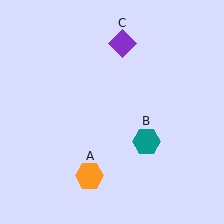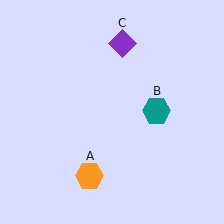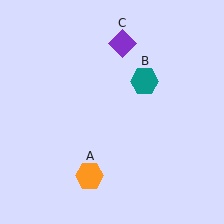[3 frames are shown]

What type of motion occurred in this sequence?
The teal hexagon (object B) rotated counterclockwise around the center of the scene.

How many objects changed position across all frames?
1 object changed position: teal hexagon (object B).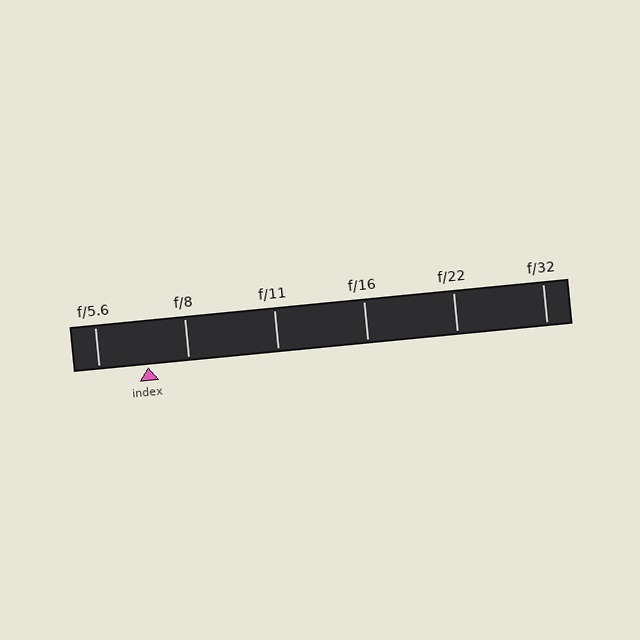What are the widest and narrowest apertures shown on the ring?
The widest aperture shown is f/5.6 and the narrowest is f/32.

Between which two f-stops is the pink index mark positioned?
The index mark is between f/5.6 and f/8.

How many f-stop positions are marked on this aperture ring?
There are 6 f-stop positions marked.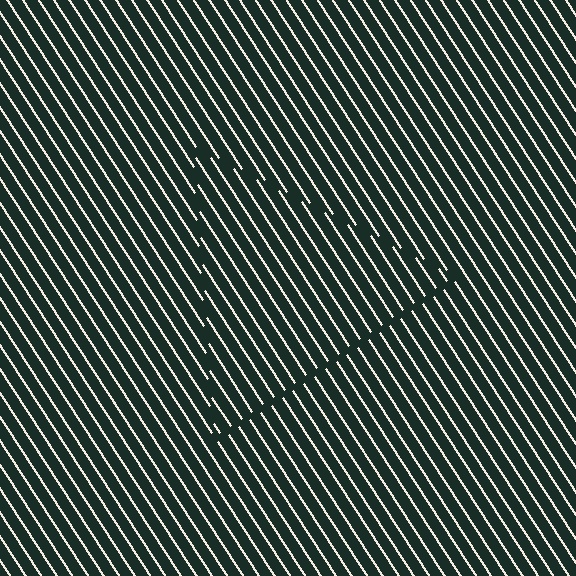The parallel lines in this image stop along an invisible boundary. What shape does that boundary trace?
An illusory triangle. The interior of the shape contains the same grating, shifted by half a period — the contour is defined by the phase discontinuity where line-ends from the inner and outer gratings abut.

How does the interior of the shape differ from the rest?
The interior of the shape contains the same grating, shifted by half a period — the contour is defined by the phase discontinuity where line-ends from the inner and outer gratings abut.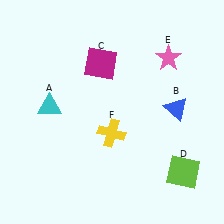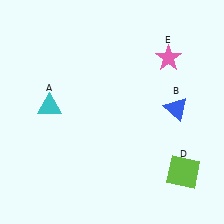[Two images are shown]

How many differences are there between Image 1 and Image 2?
There are 2 differences between the two images.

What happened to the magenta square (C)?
The magenta square (C) was removed in Image 2. It was in the top-left area of Image 1.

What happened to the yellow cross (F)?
The yellow cross (F) was removed in Image 2. It was in the bottom-left area of Image 1.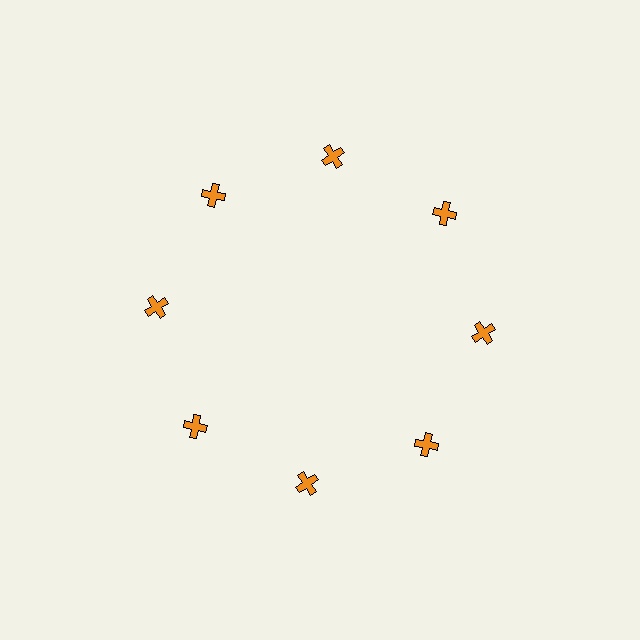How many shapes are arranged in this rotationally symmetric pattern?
There are 8 shapes, arranged in 8 groups of 1.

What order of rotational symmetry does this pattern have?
This pattern has 8-fold rotational symmetry.